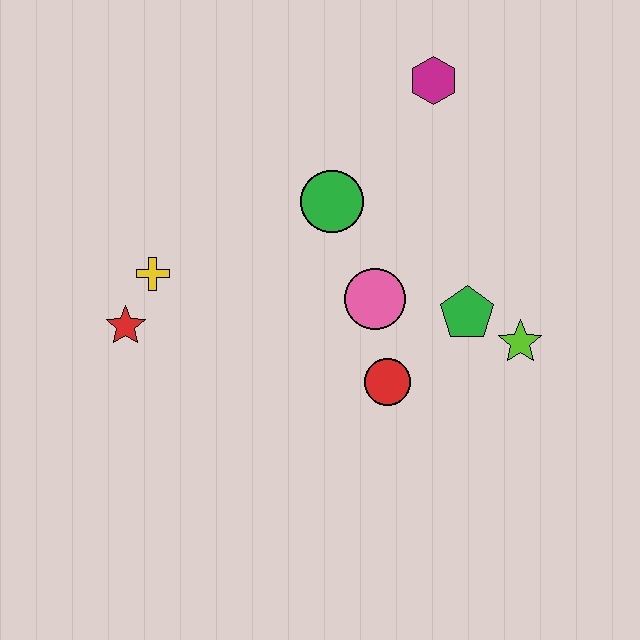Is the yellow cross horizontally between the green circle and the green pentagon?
No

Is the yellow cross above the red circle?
Yes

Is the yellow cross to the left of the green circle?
Yes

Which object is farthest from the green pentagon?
The red star is farthest from the green pentagon.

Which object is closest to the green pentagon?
The lime star is closest to the green pentagon.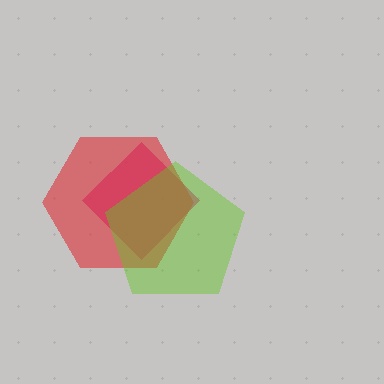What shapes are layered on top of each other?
The layered shapes are: a magenta diamond, a red hexagon, a lime pentagon.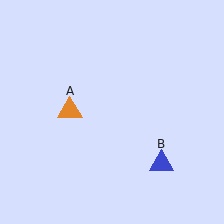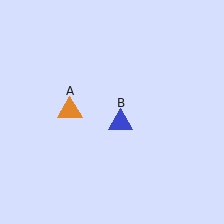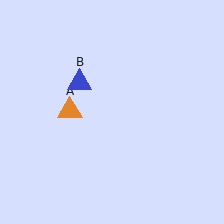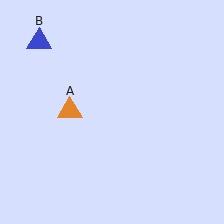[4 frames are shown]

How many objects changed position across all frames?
1 object changed position: blue triangle (object B).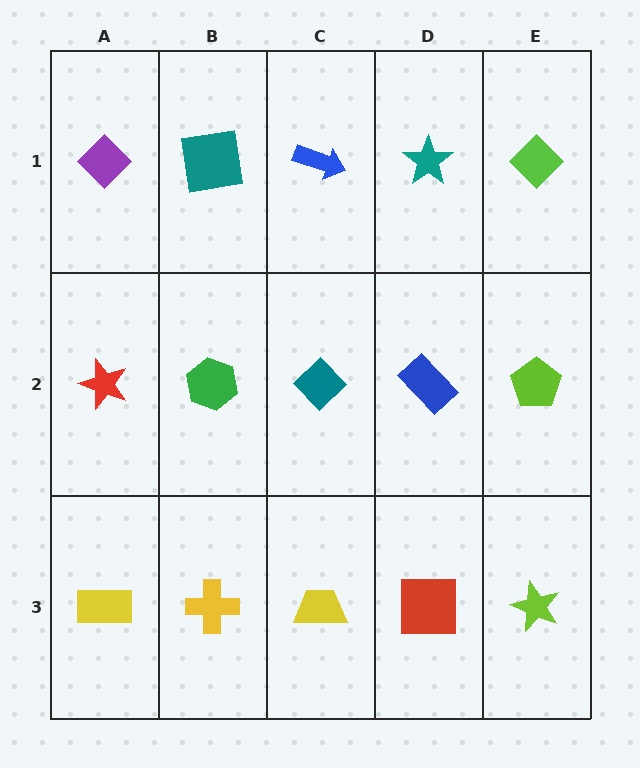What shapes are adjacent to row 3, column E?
A lime pentagon (row 2, column E), a red square (row 3, column D).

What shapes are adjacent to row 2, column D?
A teal star (row 1, column D), a red square (row 3, column D), a teal diamond (row 2, column C), a lime pentagon (row 2, column E).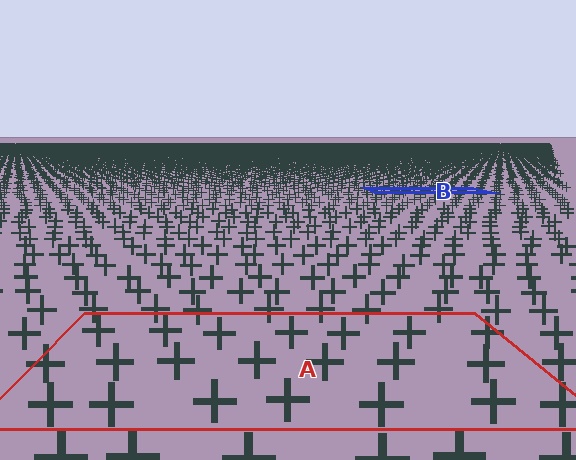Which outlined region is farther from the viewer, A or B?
Region B is farther from the viewer — the texture elements inside it appear smaller and more densely packed.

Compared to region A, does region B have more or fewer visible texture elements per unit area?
Region B has more texture elements per unit area — they are packed more densely because it is farther away.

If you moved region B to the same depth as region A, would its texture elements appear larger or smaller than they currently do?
They would appear larger. At a closer depth, the same texture elements are projected at a bigger on-screen size.